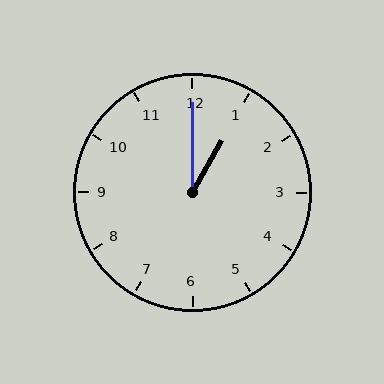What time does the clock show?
1:00.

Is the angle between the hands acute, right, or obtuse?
It is acute.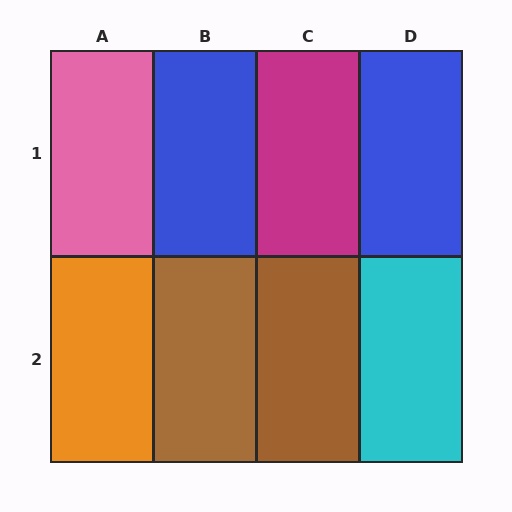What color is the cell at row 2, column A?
Orange.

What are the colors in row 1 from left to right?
Pink, blue, magenta, blue.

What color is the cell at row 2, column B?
Brown.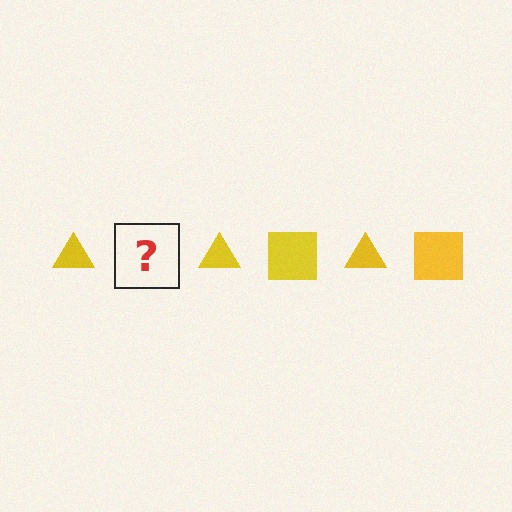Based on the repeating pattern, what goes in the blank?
The blank should be a yellow square.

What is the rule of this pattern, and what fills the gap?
The rule is that the pattern cycles through triangle, square shapes in yellow. The gap should be filled with a yellow square.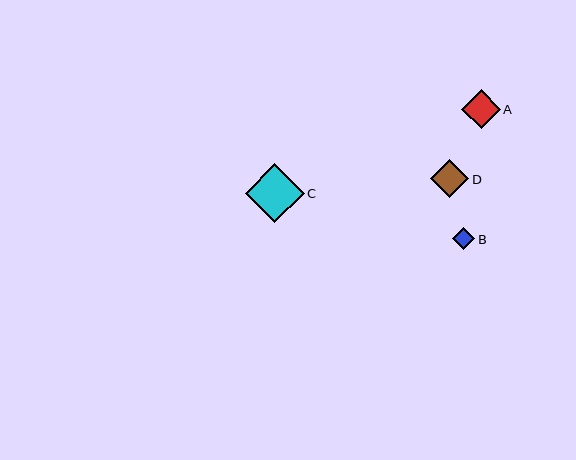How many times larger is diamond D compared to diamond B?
Diamond D is approximately 1.7 times the size of diamond B.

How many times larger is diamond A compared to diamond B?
Diamond A is approximately 1.7 times the size of diamond B.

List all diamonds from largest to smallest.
From largest to smallest: C, A, D, B.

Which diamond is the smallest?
Diamond B is the smallest with a size of approximately 23 pixels.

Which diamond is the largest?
Diamond C is the largest with a size of approximately 59 pixels.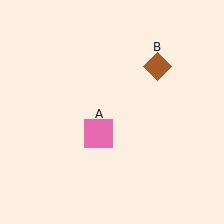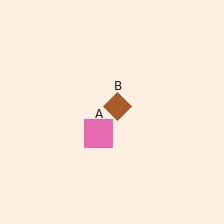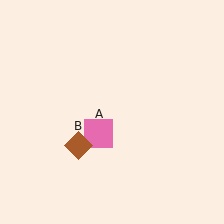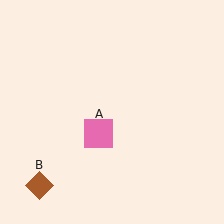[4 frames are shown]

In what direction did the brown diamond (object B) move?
The brown diamond (object B) moved down and to the left.